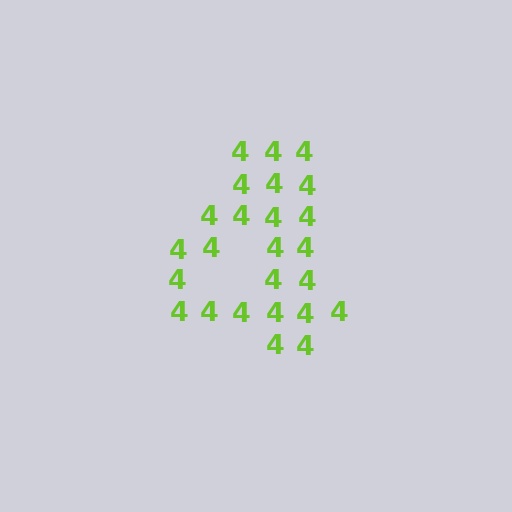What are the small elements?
The small elements are digit 4's.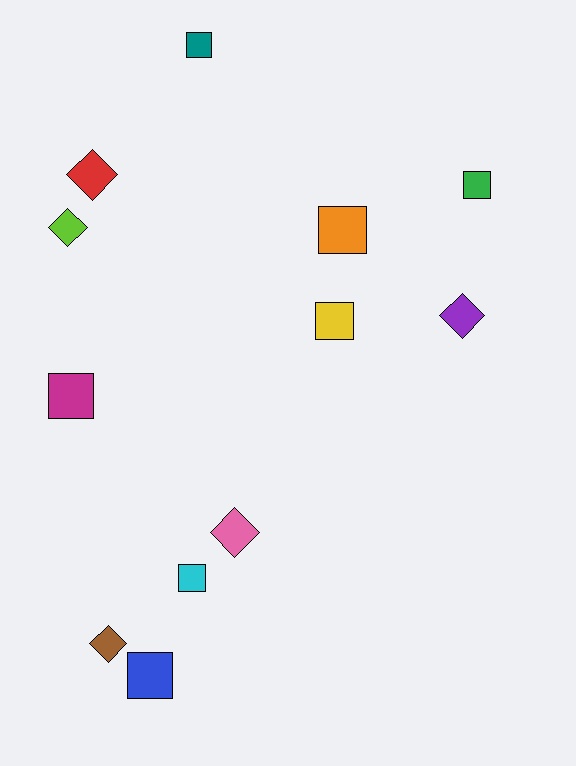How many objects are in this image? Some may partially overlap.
There are 12 objects.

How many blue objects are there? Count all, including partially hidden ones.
There is 1 blue object.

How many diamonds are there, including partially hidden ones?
There are 5 diamonds.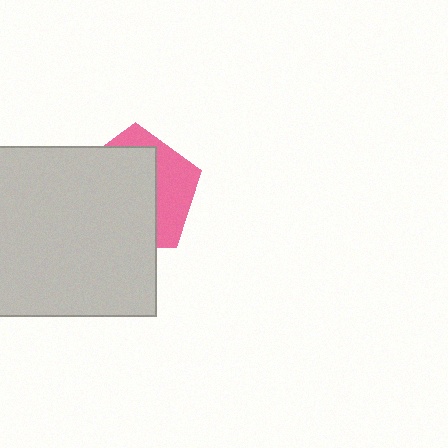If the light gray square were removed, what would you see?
You would see the complete pink pentagon.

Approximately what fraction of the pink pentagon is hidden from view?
Roughly 66% of the pink pentagon is hidden behind the light gray square.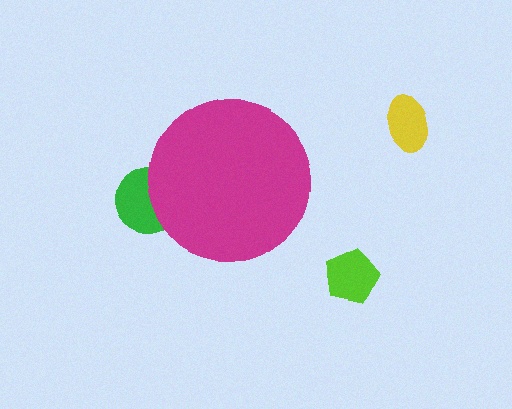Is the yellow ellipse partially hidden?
No, the yellow ellipse is fully visible.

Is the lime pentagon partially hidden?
No, the lime pentagon is fully visible.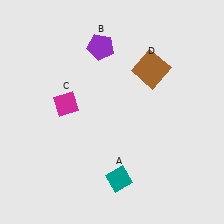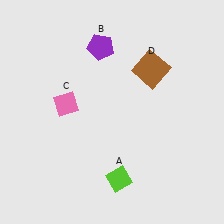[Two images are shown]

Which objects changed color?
A changed from teal to lime. C changed from magenta to pink.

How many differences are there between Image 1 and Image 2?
There are 2 differences between the two images.